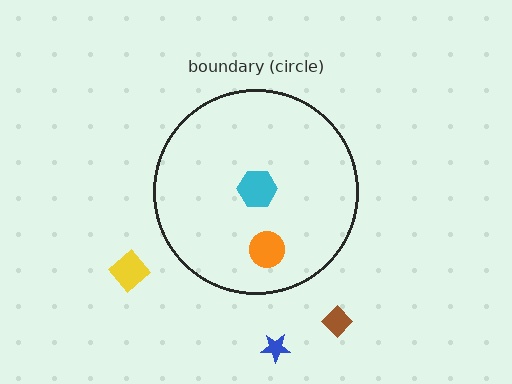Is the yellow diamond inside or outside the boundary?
Outside.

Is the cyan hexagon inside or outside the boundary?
Inside.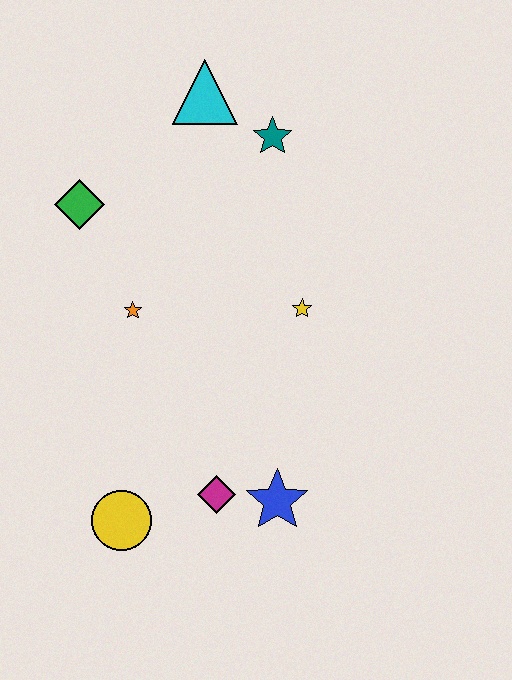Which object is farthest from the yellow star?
The yellow circle is farthest from the yellow star.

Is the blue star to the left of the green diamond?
No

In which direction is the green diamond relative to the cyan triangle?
The green diamond is to the left of the cyan triangle.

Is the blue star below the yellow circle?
No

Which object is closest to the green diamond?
The orange star is closest to the green diamond.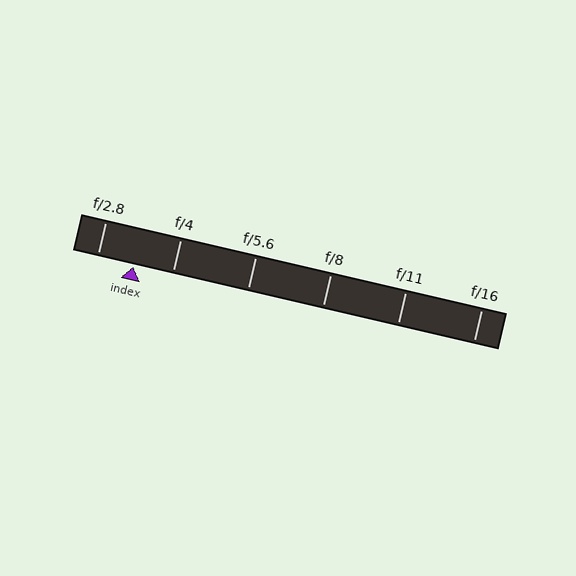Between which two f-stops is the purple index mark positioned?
The index mark is between f/2.8 and f/4.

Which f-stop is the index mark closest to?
The index mark is closest to f/2.8.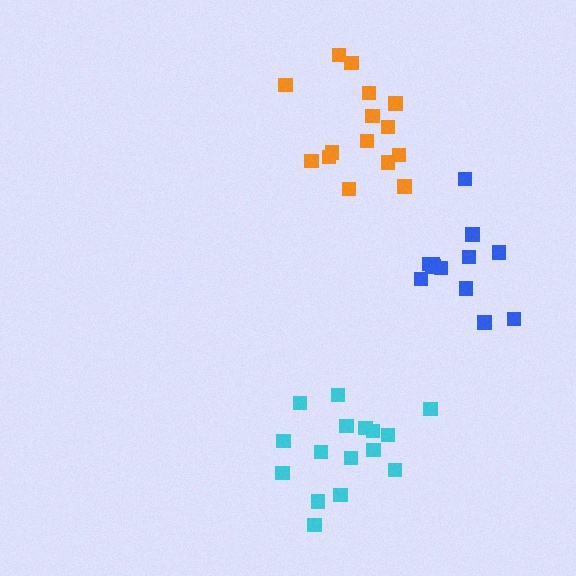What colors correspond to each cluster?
The clusters are colored: cyan, orange, blue.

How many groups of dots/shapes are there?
There are 3 groups.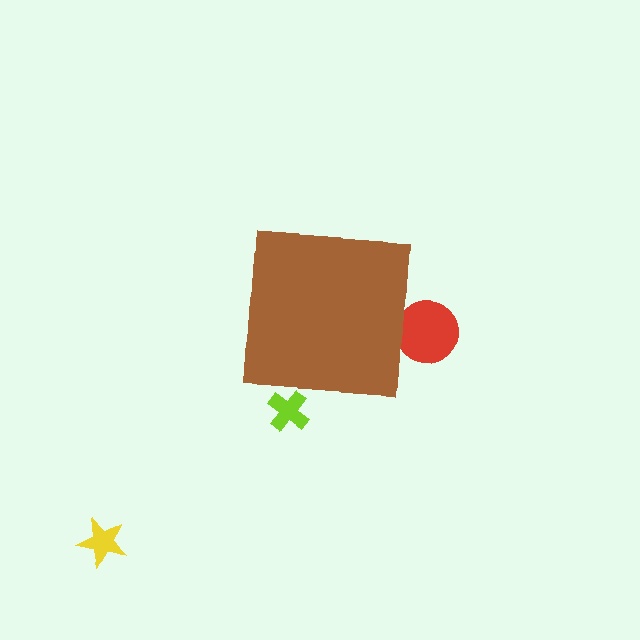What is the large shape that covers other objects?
A brown square.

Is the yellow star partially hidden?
No, the yellow star is fully visible.